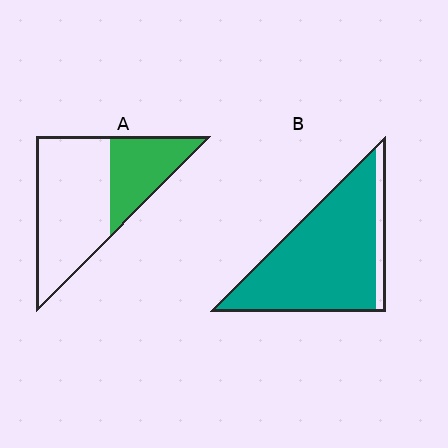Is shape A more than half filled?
No.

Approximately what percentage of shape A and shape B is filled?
A is approximately 35% and B is approximately 90%.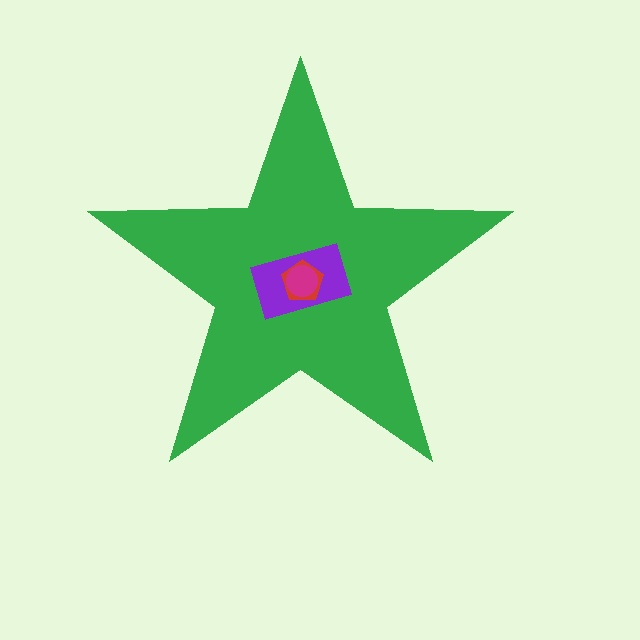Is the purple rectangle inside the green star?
Yes.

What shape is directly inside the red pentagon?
The magenta circle.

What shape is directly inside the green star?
The purple rectangle.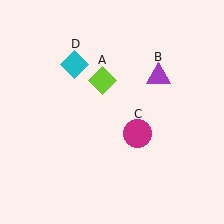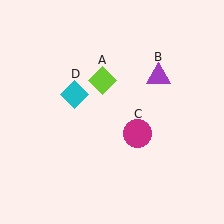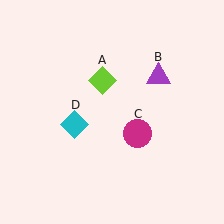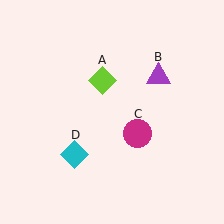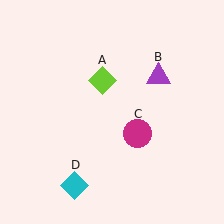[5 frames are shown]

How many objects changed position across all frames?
1 object changed position: cyan diamond (object D).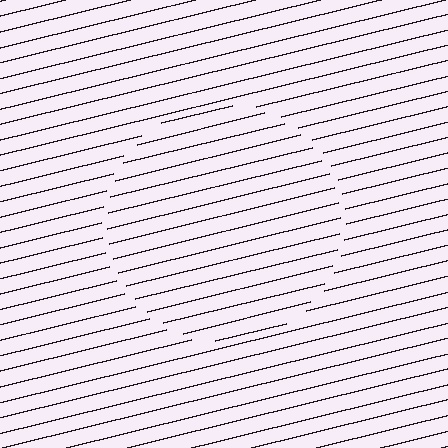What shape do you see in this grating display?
An illusory circle. The interior of the shape contains the same grating, shifted by half a period — the contour is defined by the phase discontinuity where line-ends from the inner and outer gratings abut.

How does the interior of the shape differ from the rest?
The interior of the shape contains the same grating, shifted by half a period — the contour is defined by the phase discontinuity where line-ends from the inner and outer gratings abut.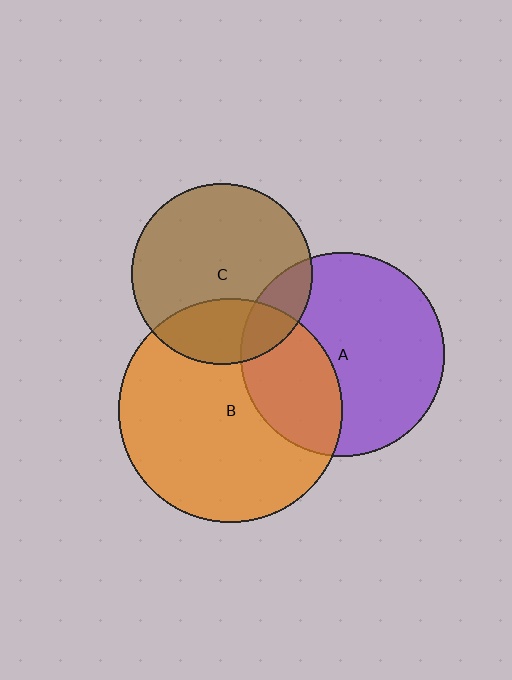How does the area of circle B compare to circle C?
Approximately 1.5 times.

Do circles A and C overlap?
Yes.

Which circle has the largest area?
Circle B (orange).